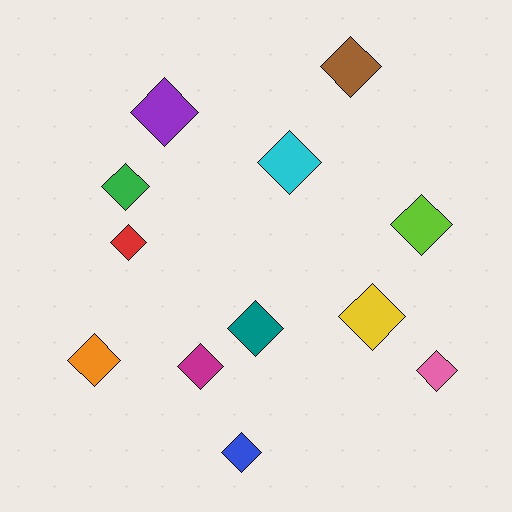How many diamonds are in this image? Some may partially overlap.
There are 12 diamonds.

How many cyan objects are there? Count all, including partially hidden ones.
There is 1 cyan object.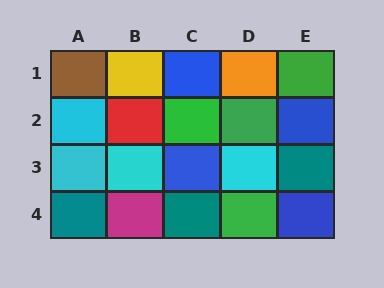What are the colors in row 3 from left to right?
Cyan, cyan, blue, cyan, teal.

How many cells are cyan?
4 cells are cyan.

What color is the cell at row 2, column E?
Blue.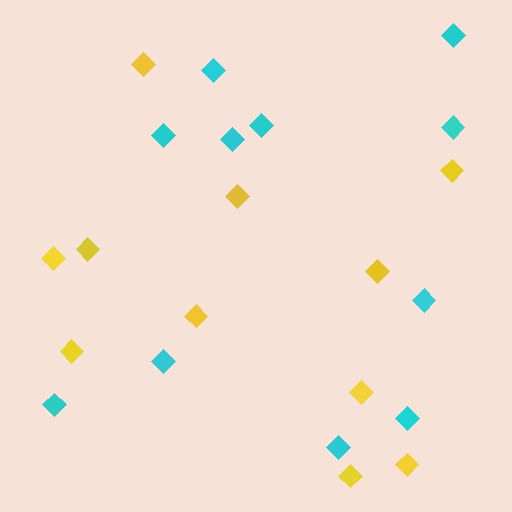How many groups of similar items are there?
There are 2 groups: one group of cyan diamonds (11) and one group of yellow diamonds (11).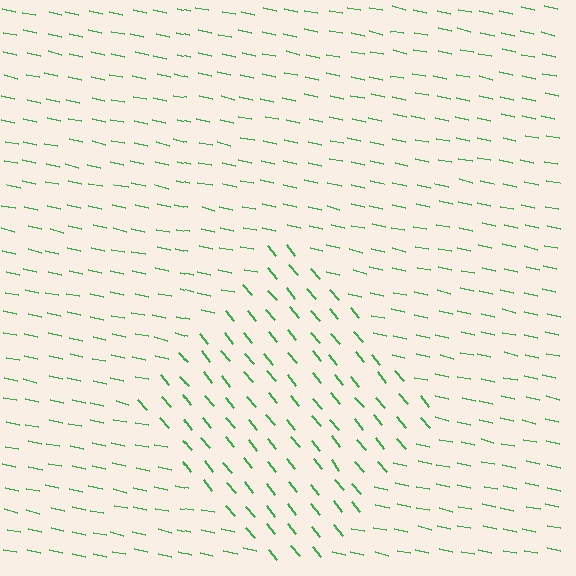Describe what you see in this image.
The image is filled with small green line segments. A diamond region in the image has lines oriented differently from the surrounding lines, creating a visible texture boundary.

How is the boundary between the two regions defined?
The boundary is defined purely by a change in line orientation (approximately 38 degrees difference). All lines are the same color and thickness.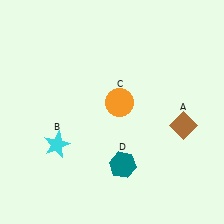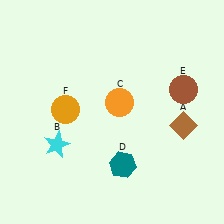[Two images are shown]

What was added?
A brown circle (E), an orange circle (F) were added in Image 2.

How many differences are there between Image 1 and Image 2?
There are 2 differences between the two images.